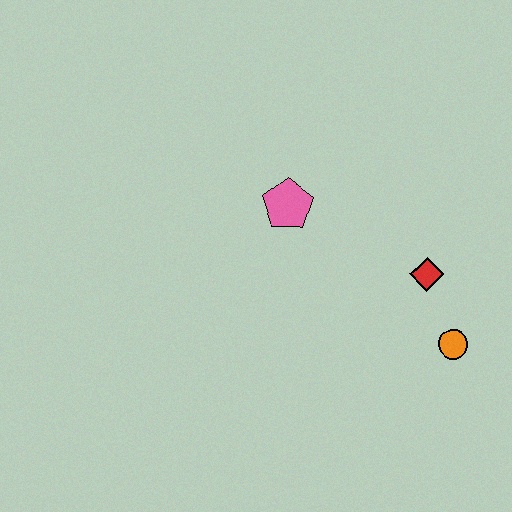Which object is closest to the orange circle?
The red diamond is closest to the orange circle.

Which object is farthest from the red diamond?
The pink pentagon is farthest from the red diamond.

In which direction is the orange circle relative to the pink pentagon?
The orange circle is to the right of the pink pentagon.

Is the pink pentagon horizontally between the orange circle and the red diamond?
No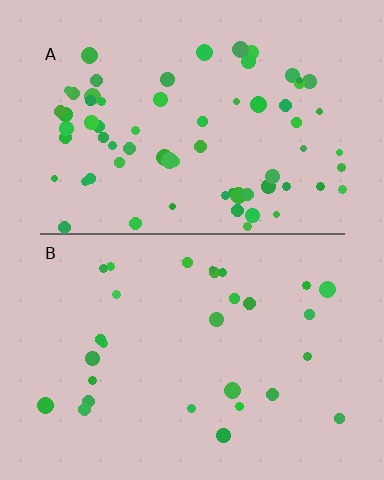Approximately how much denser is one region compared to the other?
Approximately 2.4× — region A over region B.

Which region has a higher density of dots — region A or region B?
A (the top).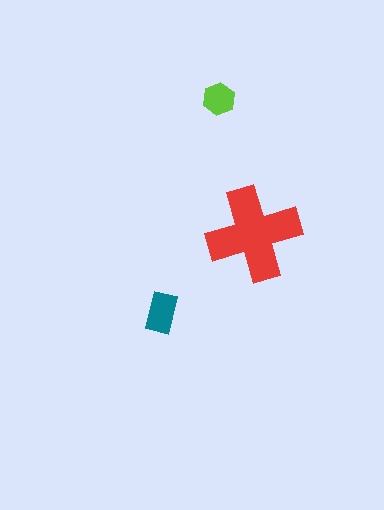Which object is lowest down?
The teal rectangle is bottommost.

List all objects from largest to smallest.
The red cross, the teal rectangle, the lime hexagon.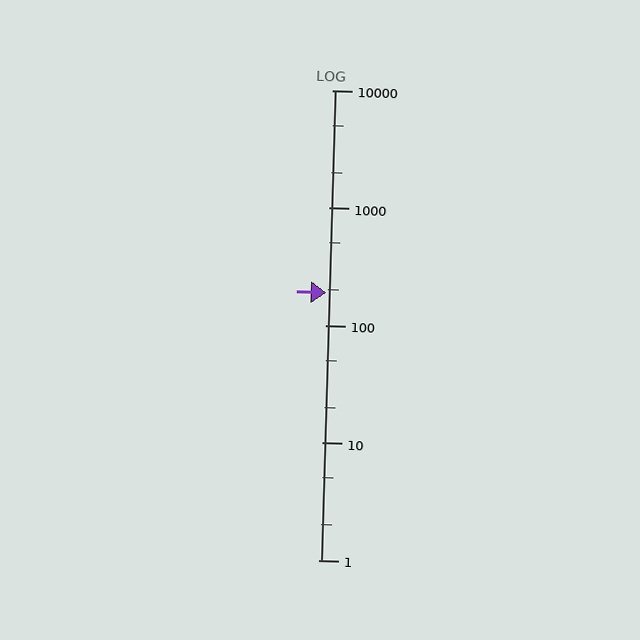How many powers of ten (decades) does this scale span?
The scale spans 4 decades, from 1 to 10000.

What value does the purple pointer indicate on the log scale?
The pointer indicates approximately 190.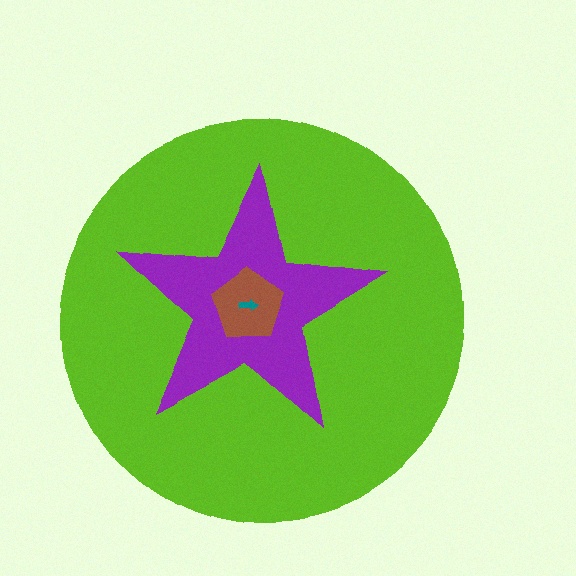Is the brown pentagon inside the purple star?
Yes.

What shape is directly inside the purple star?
The brown pentagon.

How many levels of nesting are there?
4.